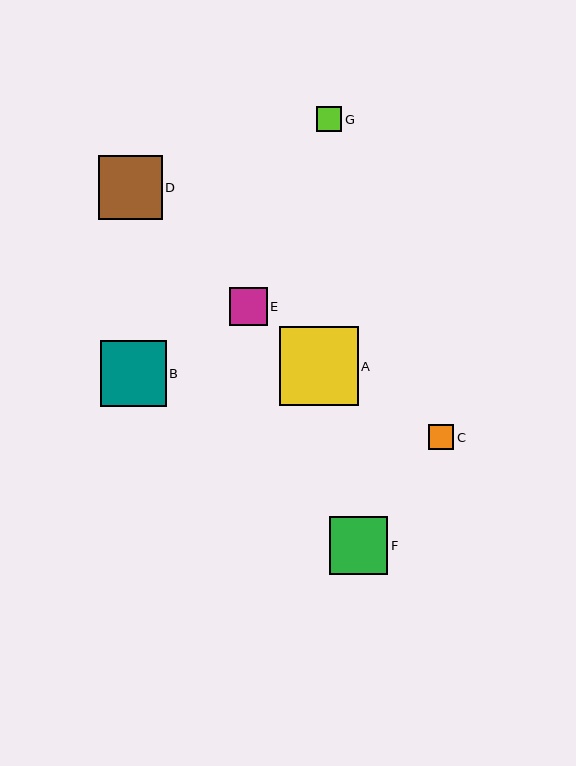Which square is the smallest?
Square G is the smallest with a size of approximately 25 pixels.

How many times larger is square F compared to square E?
Square F is approximately 1.6 times the size of square E.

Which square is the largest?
Square A is the largest with a size of approximately 79 pixels.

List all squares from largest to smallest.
From largest to smallest: A, B, D, F, E, C, G.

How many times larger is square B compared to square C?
Square B is approximately 2.5 times the size of square C.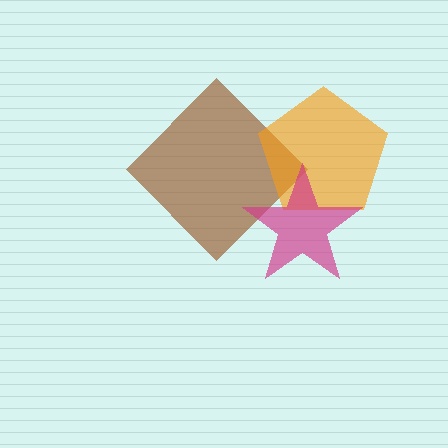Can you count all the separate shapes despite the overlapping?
Yes, there are 3 separate shapes.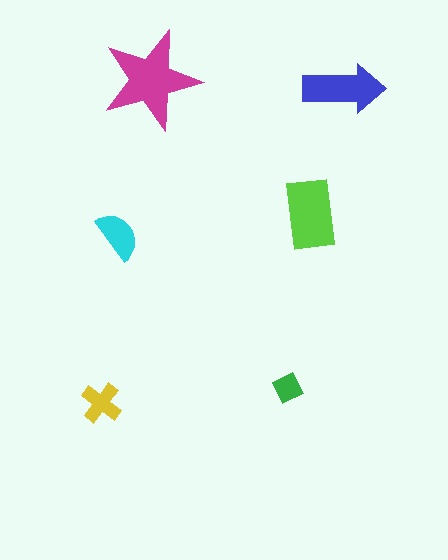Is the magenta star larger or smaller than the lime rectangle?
Larger.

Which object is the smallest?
The green diamond.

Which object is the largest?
The magenta star.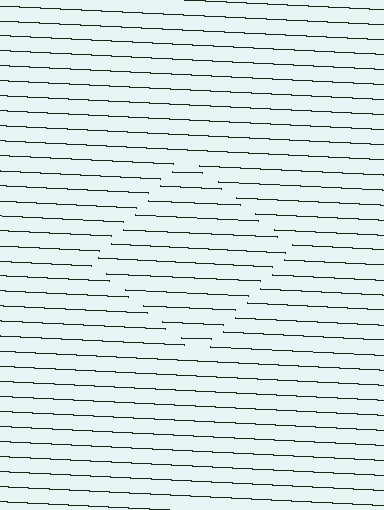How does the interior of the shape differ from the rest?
The interior of the shape contains the same grating, shifted by half a period — the contour is defined by the phase discontinuity where line-ends from the inner and outer gratings abut.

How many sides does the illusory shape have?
4 sides — the line-ends trace a square.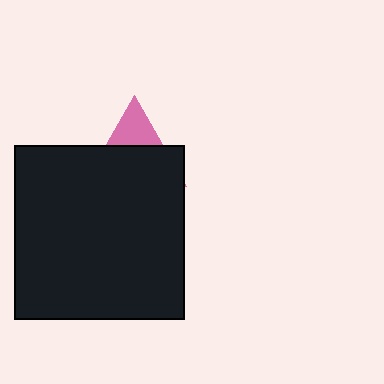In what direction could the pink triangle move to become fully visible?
The pink triangle could move up. That would shift it out from behind the black rectangle entirely.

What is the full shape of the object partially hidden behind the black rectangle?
The partially hidden object is a pink triangle.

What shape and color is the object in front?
The object in front is a black rectangle.